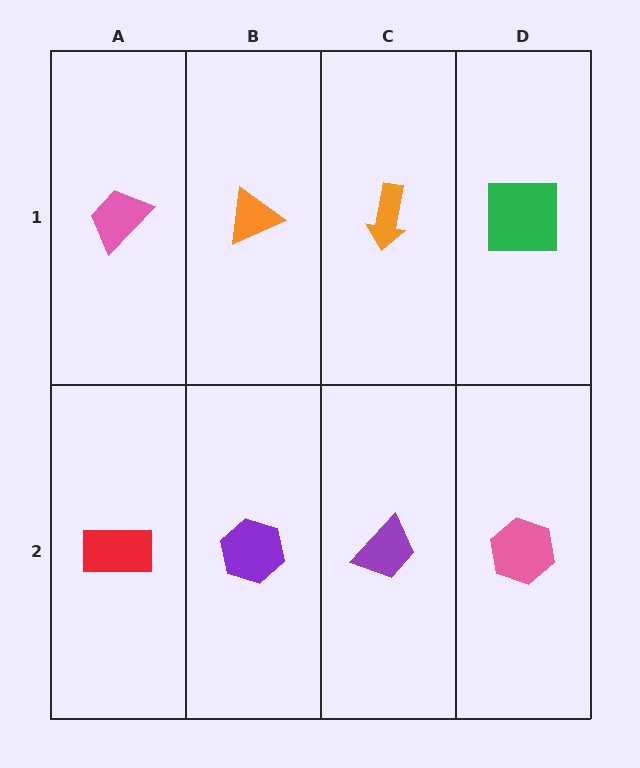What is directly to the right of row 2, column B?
A purple trapezoid.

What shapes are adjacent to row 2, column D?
A green square (row 1, column D), a purple trapezoid (row 2, column C).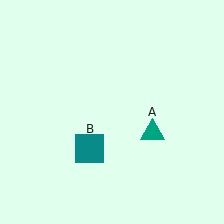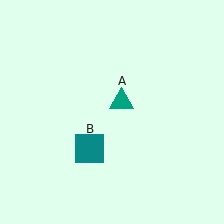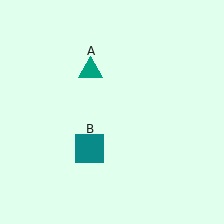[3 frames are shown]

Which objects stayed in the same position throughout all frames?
Teal square (object B) remained stationary.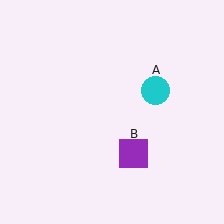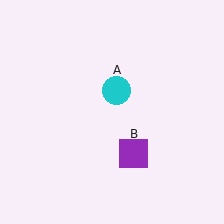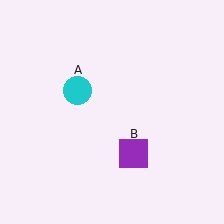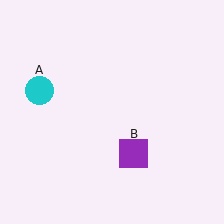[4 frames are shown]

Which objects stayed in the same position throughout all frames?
Purple square (object B) remained stationary.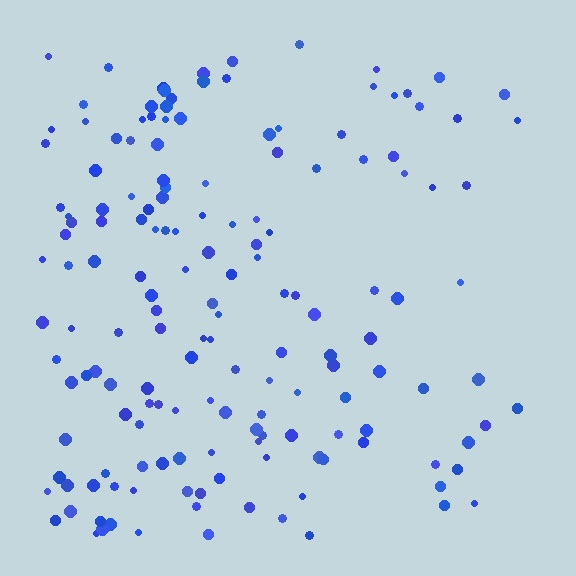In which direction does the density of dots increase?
From right to left, with the left side densest.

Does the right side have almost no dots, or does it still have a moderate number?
Still a moderate number, just noticeably fewer than the left.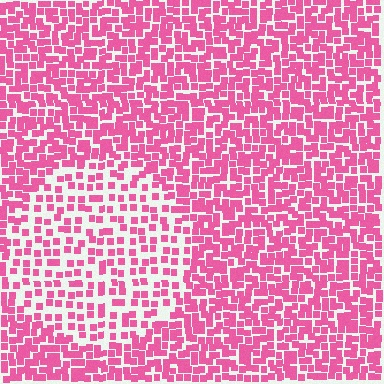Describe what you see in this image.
The image contains small pink elements arranged at two different densities. A circle-shaped region is visible where the elements are less densely packed than the surrounding area.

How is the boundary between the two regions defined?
The boundary is defined by a change in element density (approximately 2.0x ratio). All elements are the same color, size, and shape.